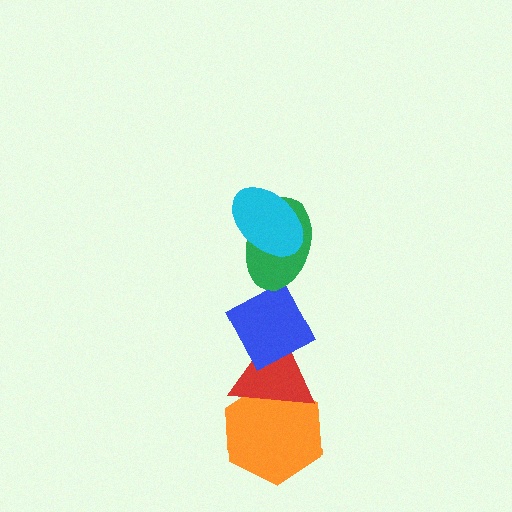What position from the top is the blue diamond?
The blue diamond is 3rd from the top.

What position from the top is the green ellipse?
The green ellipse is 2nd from the top.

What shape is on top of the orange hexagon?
The red triangle is on top of the orange hexagon.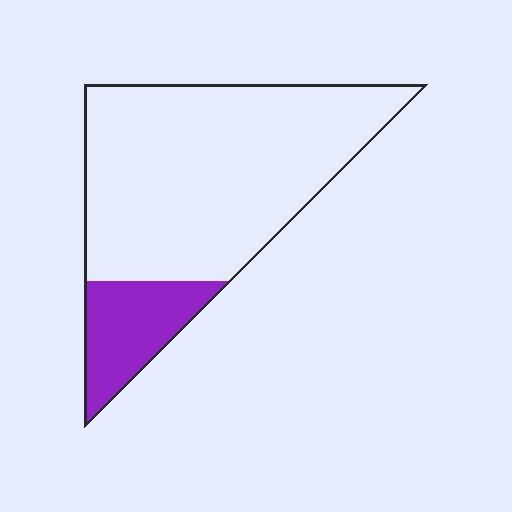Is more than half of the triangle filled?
No.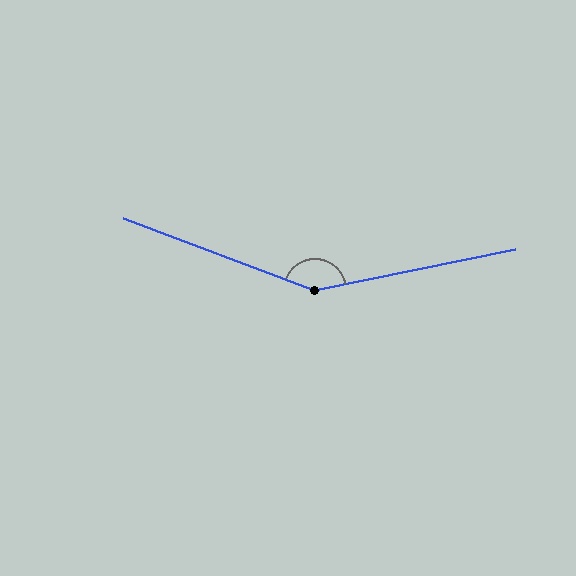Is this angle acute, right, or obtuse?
It is obtuse.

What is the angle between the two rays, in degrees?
Approximately 148 degrees.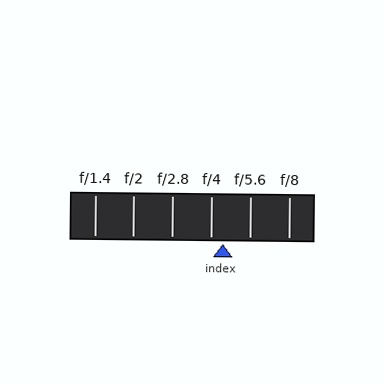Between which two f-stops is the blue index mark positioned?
The index mark is between f/4 and f/5.6.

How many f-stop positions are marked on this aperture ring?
There are 6 f-stop positions marked.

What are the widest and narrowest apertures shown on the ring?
The widest aperture shown is f/1.4 and the narrowest is f/8.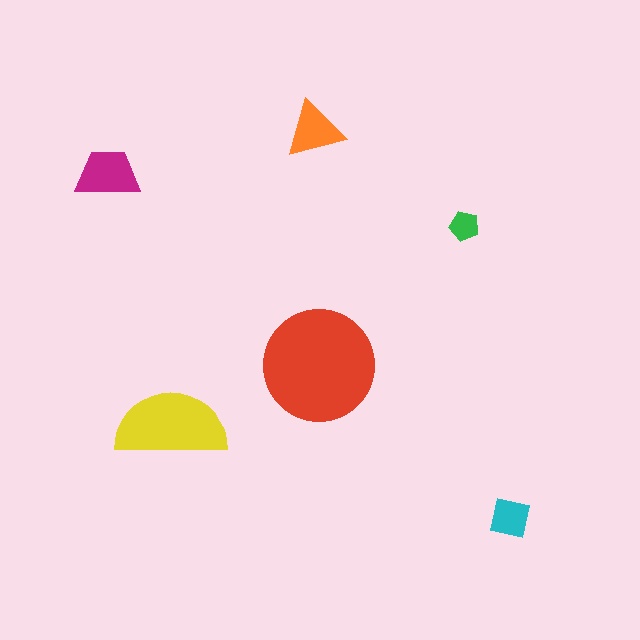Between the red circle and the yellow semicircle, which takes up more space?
The red circle.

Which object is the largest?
The red circle.